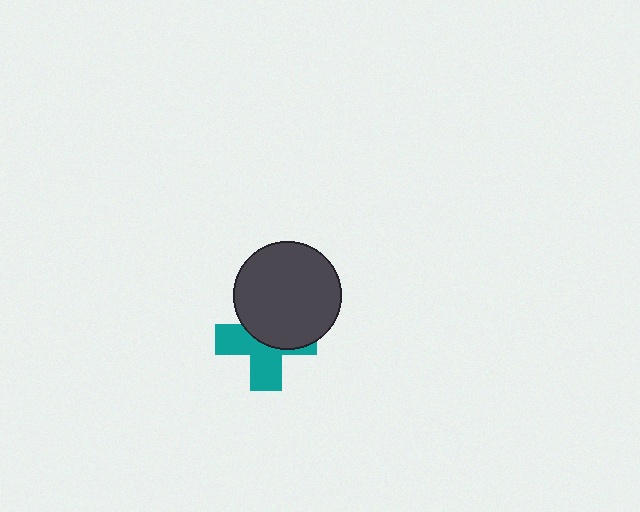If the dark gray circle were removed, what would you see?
You would see the complete teal cross.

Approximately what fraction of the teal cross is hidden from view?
Roughly 49% of the teal cross is hidden behind the dark gray circle.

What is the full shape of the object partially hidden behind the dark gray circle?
The partially hidden object is a teal cross.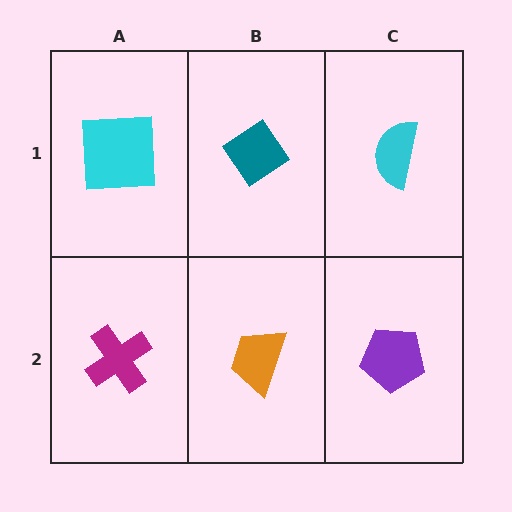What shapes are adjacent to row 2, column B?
A teal diamond (row 1, column B), a magenta cross (row 2, column A), a purple pentagon (row 2, column C).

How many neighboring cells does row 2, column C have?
2.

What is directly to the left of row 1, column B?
A cyan square.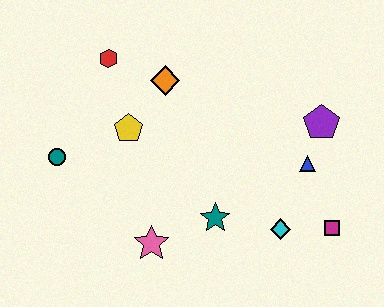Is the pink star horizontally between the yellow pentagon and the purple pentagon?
Yes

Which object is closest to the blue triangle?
The purple pentagon is closest to the blue triangle.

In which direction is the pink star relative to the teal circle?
The pink star is to the right of the teal circle.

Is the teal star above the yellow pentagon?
No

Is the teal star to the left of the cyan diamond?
Yes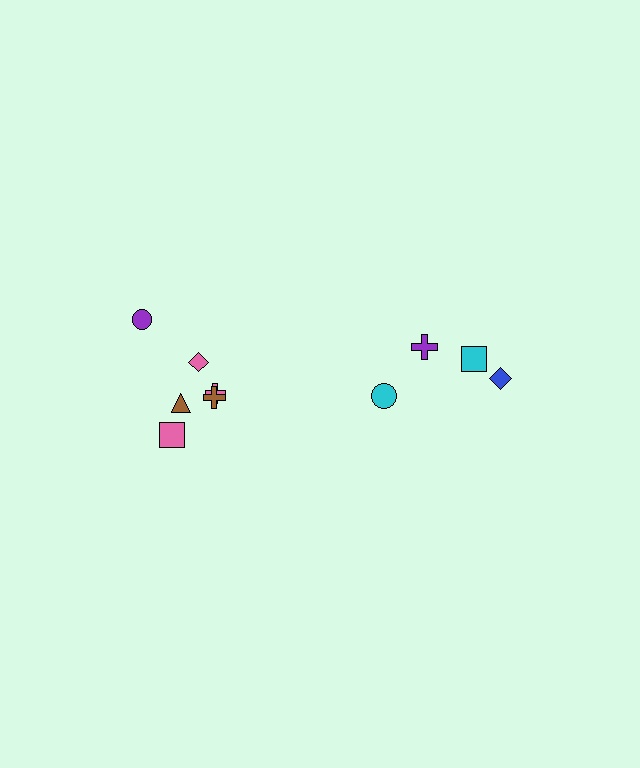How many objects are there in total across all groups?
There are 10 objects.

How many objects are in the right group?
There are 4 objects.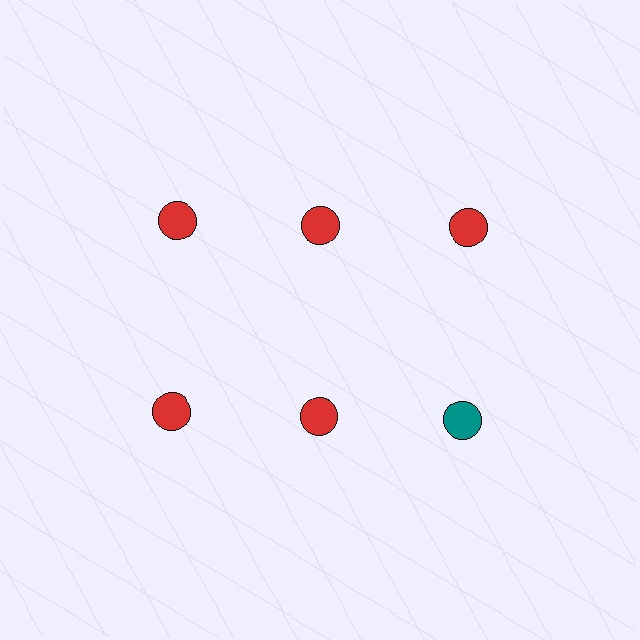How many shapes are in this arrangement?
There are 6 shapes arranged in a grid pattern.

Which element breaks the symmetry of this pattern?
The teal circle in the second row, center column breaks the symmetry. All other shapes are red circles.